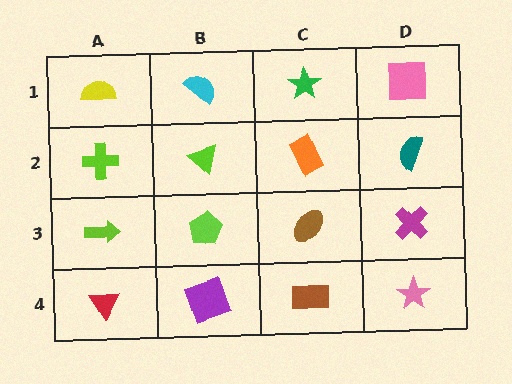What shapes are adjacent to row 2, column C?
A green star (row 1, column C), a brown ellipse (row 3, column C), a lime triangle (row 2, column B), a teal semicircle (row 2, column D).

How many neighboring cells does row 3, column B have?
4.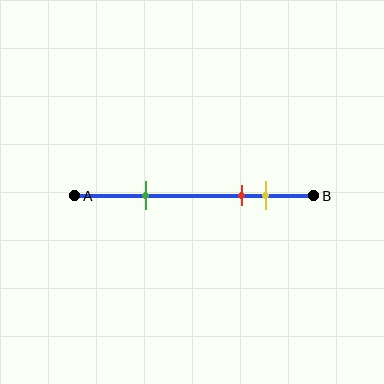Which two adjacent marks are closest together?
The red and yellow marks are the closest adjacent pair.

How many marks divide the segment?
There are 3 marks dividing the segment.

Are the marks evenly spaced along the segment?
No, the marks are not evenly spaced.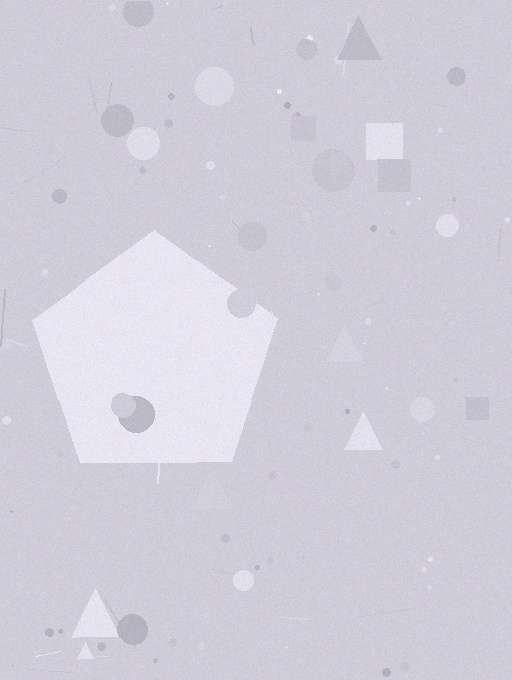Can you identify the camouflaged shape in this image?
The camouflaged shape is a pentagon.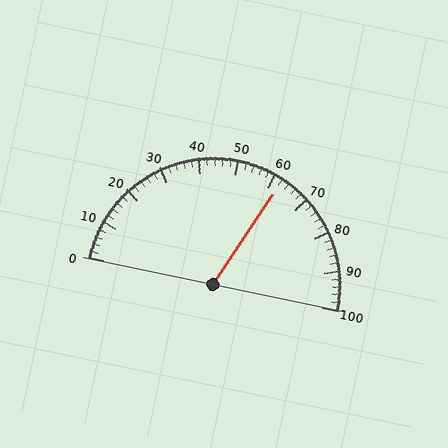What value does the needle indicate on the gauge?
The needle indicates approximately 62.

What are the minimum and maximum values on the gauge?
The gauge ranges from 0 to 100.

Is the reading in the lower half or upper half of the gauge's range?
The reading is in the upper half of the range (0 to 100).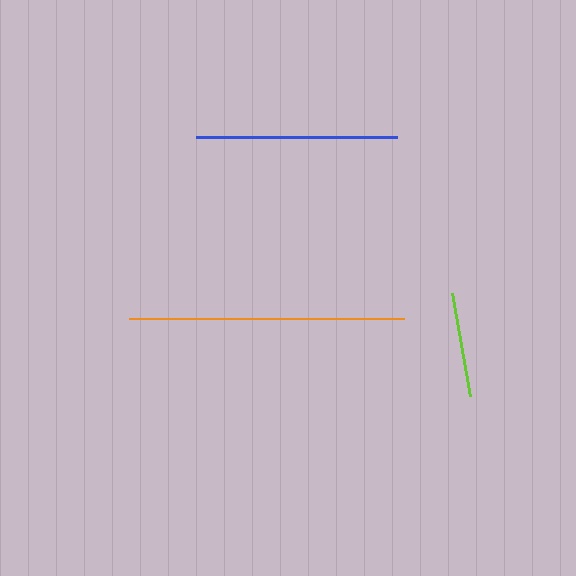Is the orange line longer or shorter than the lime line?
The orange line is longer than the lime line.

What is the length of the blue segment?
The blue segment is approximately 201 pixels long.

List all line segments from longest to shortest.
From longest to shortest: orange, blue, lime.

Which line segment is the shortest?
The lime line is the shortest at approximately 104 pixels.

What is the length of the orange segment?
The orange segment is approximately 276 pixels long.